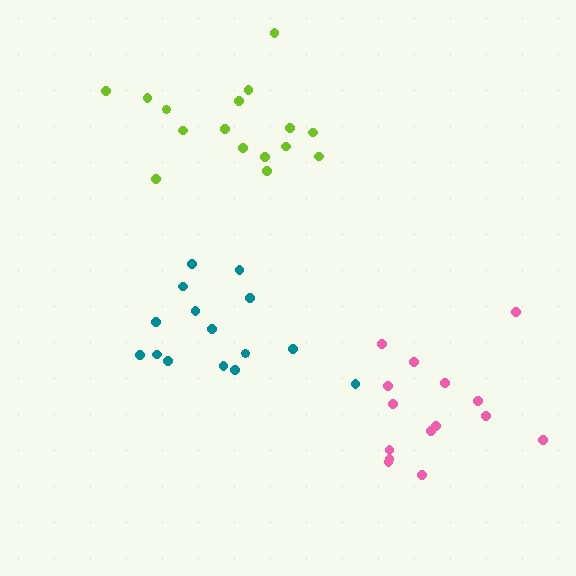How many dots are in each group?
Group 1: 16 dots, Group 2: 15 dots, Group 3: 15 dots (46 total).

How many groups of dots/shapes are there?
There are 3 groups.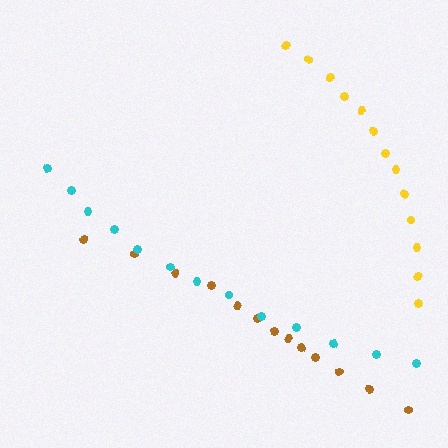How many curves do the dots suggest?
There are 3 distinct paths.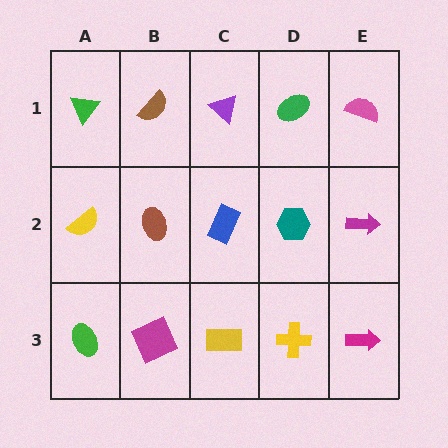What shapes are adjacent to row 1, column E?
A magenta arrow (row 2, column E), a green ellipse (row 1, column D).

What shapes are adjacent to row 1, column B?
A brown ellipse (row 2, column B), a green triangle (row 1, column A), a purple triangle (row 1, column C).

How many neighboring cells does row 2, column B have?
4.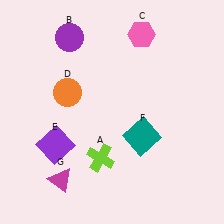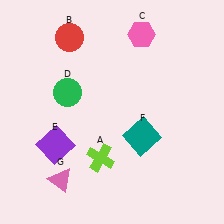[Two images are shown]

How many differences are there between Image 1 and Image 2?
There are 3 differences between the two images.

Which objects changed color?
B changed from purple to red. D changed from orange to green. G changed from magenta to pink.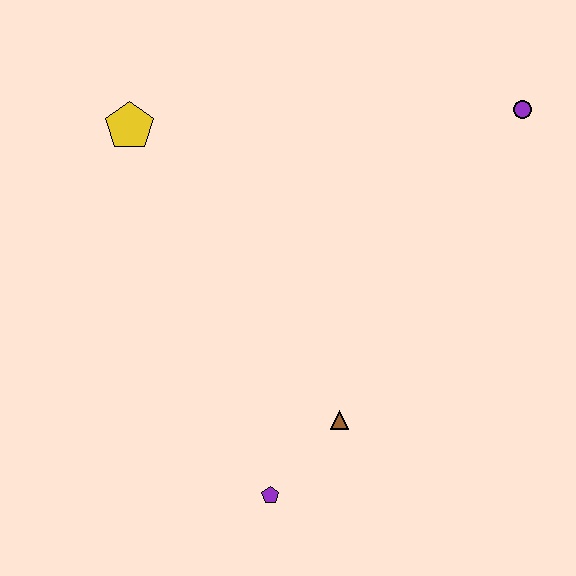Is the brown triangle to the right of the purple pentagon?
Yes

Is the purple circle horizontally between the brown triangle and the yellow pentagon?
No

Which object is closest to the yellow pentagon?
The brown triangle is closest to the yellow pentagon.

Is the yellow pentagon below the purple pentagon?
No